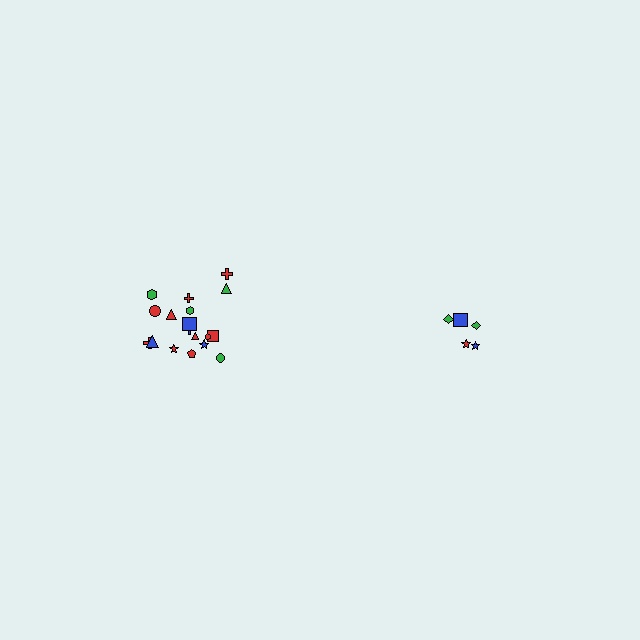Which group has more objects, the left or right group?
The left group.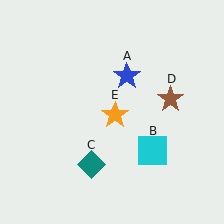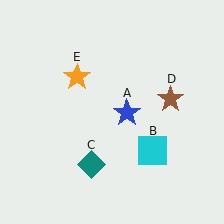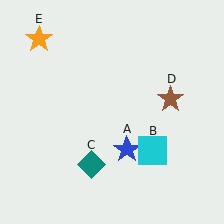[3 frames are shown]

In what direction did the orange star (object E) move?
The orange star (object E) moved up and to the left.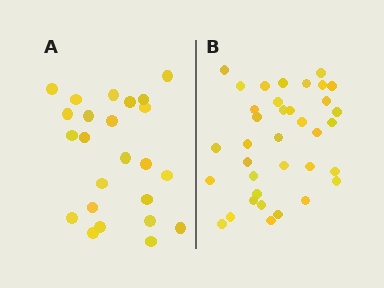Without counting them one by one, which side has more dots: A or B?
Region B (the right region) has more dots.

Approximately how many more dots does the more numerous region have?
Region B has roughly 12 or so more dots than region A.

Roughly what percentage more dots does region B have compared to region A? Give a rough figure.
About 50% more.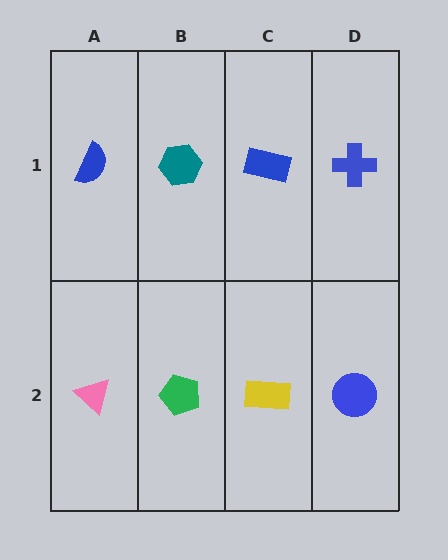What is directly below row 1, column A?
A pink triangle.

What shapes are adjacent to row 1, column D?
A blue circle (row 2, column D), a blue rectangle (row 1, column C).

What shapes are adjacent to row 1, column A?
A pink triangle (row 2, column A), a teal hexagon (row 1, column B).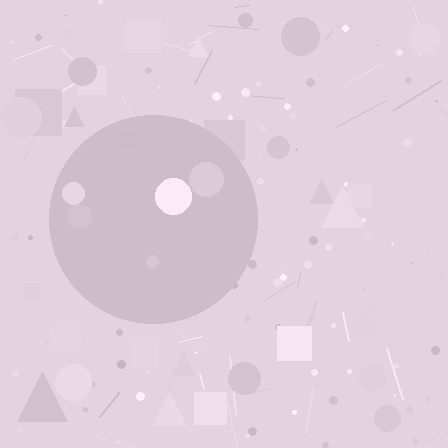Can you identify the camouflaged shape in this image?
The camouflaged shape is a circle.